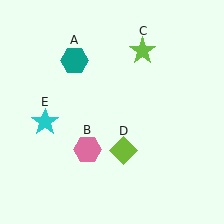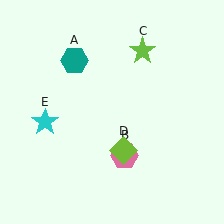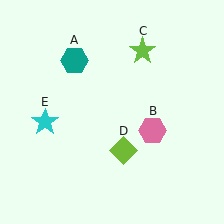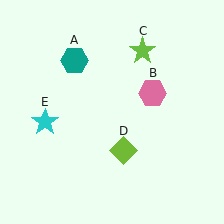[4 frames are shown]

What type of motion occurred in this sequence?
The pink hexagon (object B) rotated counterclockwise around the center of the scene.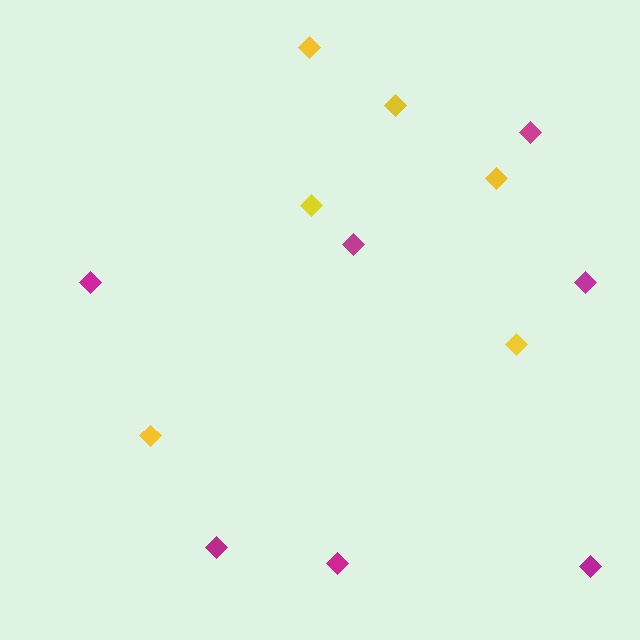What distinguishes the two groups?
There are 2 groups: one group of yellow diamonds (6) and one group of magenta diamonds (7).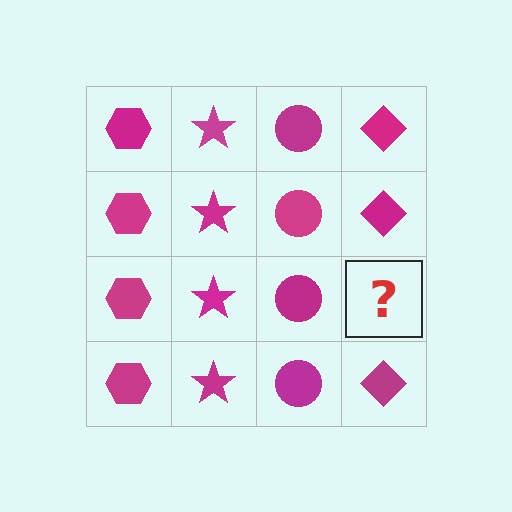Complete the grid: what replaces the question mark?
The question mark should be replaced with a magenta diamond.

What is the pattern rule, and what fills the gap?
The rule is that each column has a consistent shape. The gap should be filled with a magenta diamond.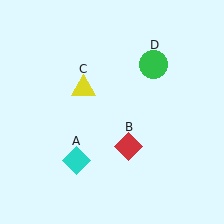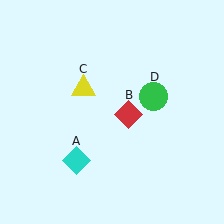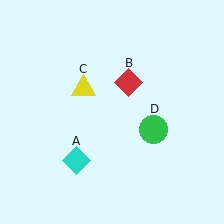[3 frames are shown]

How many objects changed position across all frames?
2 objects changed position: red diamond (object B), green circle (object D).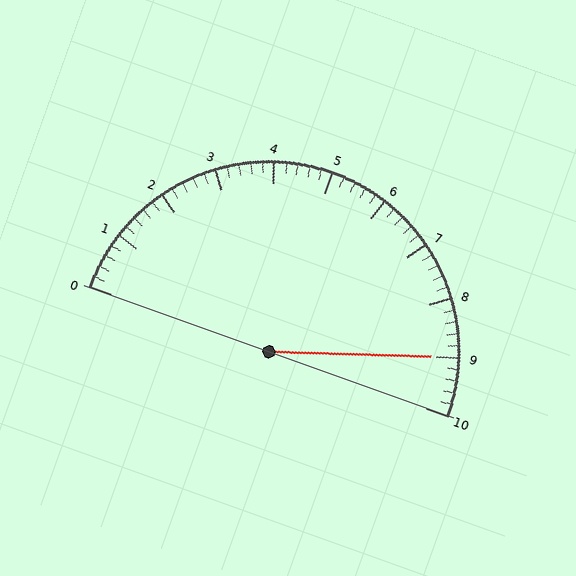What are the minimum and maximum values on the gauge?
The gauge ranges from 0 to 10.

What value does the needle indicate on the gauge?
The needle indicates approximately 9.0.